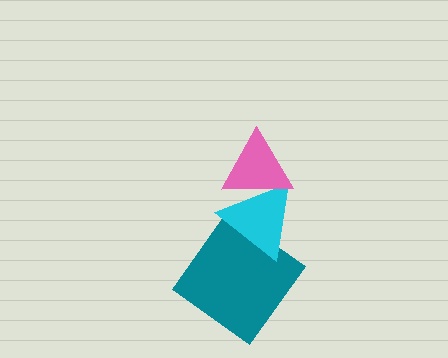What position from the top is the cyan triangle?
The cyan triangle is 2nd from the top.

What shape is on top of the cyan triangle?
The pink triangle is on top of the cyan triangle.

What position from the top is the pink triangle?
The pink triangle is 1st from the top.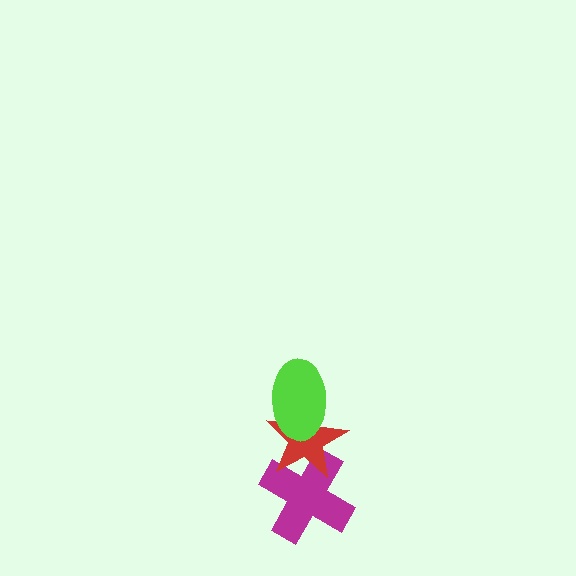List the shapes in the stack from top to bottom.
From top to bottom: the lime ellipse, the red star, the magenta cross.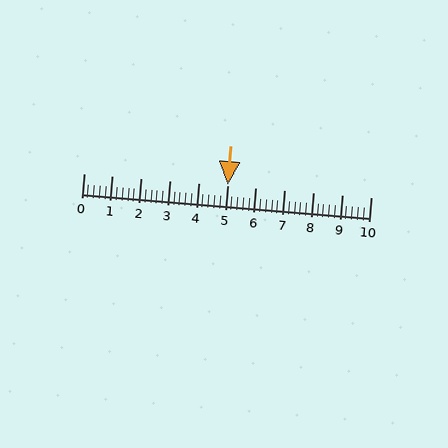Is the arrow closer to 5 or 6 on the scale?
The arrow is closer to 5.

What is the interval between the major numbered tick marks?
The major tick marks are spaced 1 units apart.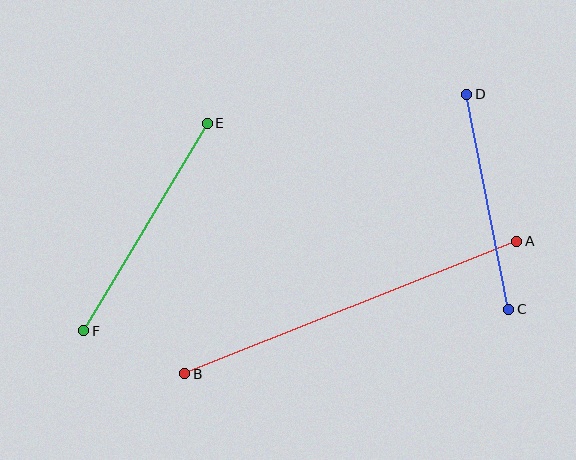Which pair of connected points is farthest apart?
Points A and B are farthest apart.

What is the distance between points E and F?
The distance is approximately 242 pixels.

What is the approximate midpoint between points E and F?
The midpoint is at approximately (145, 227) pixels.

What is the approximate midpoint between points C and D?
The midpoint is at approximately (488, 202) pixels.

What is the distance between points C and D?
The distance is approximately 219 pixels.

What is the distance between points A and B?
The distance is approximately 358 pixels.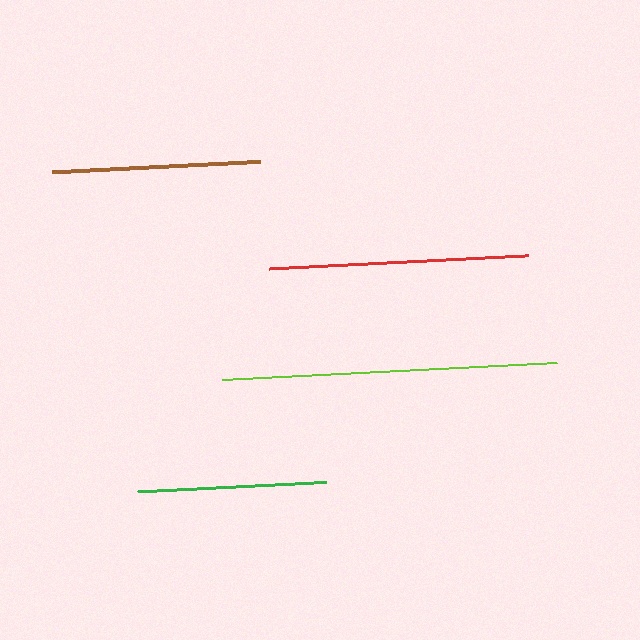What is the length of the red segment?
The red segment is approximately 258 pixels long.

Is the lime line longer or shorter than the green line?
The lime line is longer than the green line.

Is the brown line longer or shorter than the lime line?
The lime line is longer than the brown line.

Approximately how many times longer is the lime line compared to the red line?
The lime line is approximately 1.3 times the length of the red line.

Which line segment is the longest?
The lime line is the longest at approximately 335 pixels.